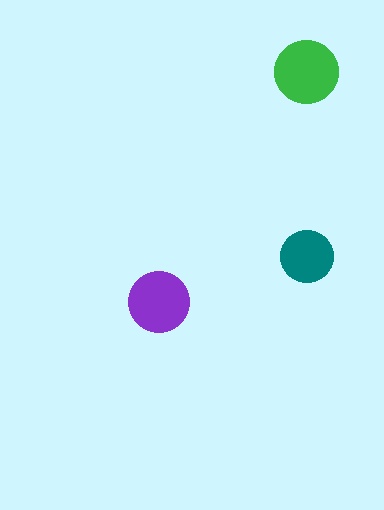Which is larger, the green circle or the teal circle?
The green one.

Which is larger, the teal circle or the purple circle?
The purple one.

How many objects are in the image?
There are 3 objects in the image.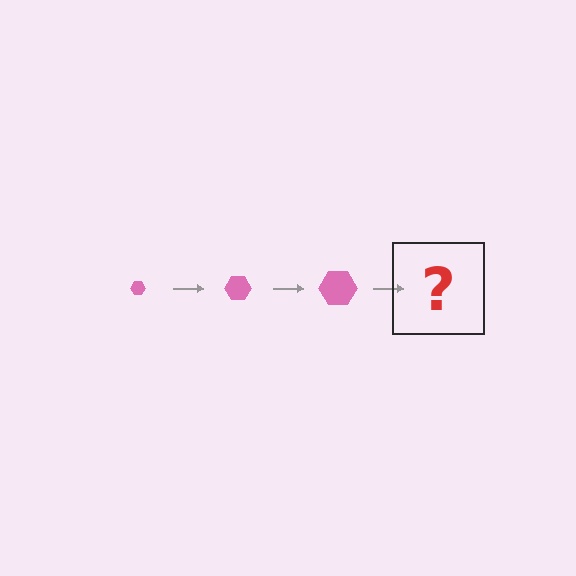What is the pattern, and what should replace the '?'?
The pattern is that the hexagon gets progressively larger each step. The '?' should be a pink hexagon, larger than the previous one.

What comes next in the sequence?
The next element should be a pink hexagon, larger than the previous one.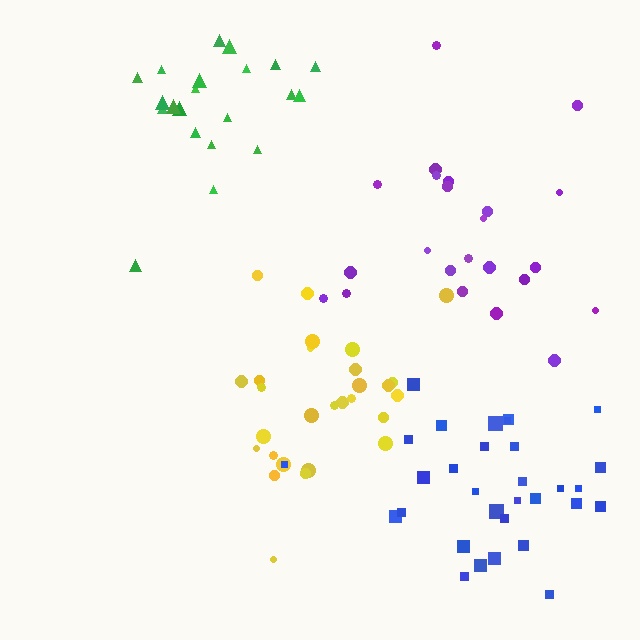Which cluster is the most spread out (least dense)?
Green.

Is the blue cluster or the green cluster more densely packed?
Blue.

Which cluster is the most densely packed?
Blue.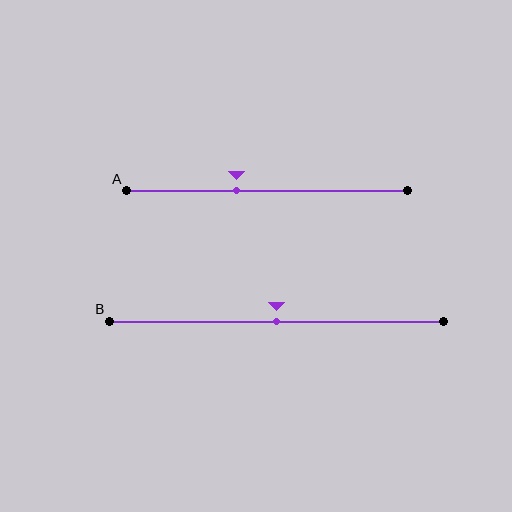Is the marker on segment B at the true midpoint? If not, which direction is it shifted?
Yes, the marker on segment B is at the true midpoint.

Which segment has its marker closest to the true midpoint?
Segment B has its marker closest to the true midpoint.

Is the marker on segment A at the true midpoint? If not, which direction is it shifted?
No, the marker on segment A is shifted to the left by about 11% of the segment length.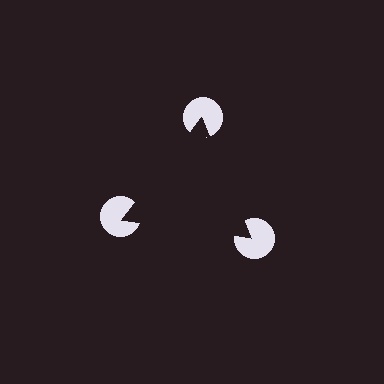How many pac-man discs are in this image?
There are 3 — one at each vertex of the illusory triangle.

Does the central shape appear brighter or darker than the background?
It typically appears slightly darker than the background, even though no actual brightness change is drawn.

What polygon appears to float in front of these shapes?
An illusory triangle — its edges are inferred from the aligned wedge cuts in the pac-man discs, not physically drawn.